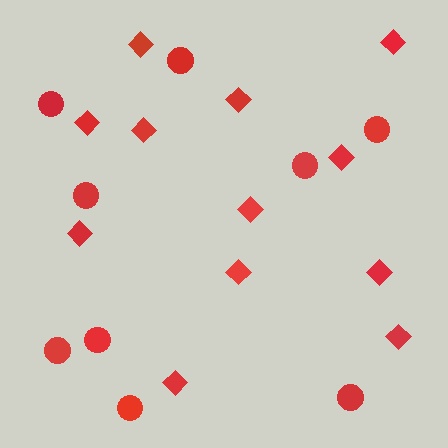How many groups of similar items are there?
There are 2 groups: one group of diamonds (12) and one group of circles (9).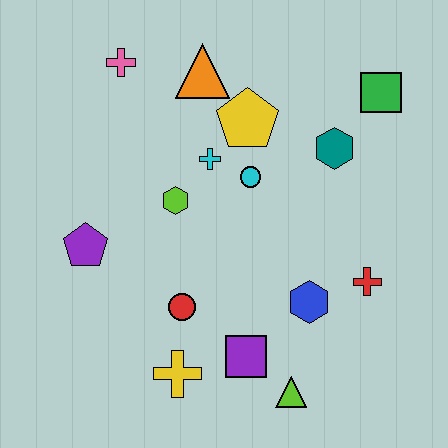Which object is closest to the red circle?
The yellow cross is closest to the red circle.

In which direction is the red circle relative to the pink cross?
The red circle is below the pink cross.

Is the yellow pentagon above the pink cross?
No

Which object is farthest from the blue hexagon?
The pink cross is farthest from the blue hexagon.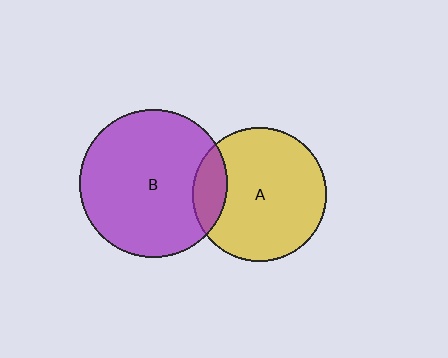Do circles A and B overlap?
Yes.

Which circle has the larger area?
Circle B (purple).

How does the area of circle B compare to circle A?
Approximately 1.2 times.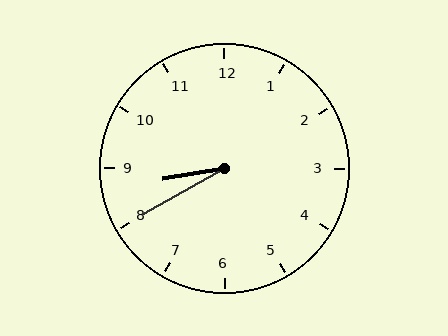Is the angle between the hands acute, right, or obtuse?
It is acute.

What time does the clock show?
8:40.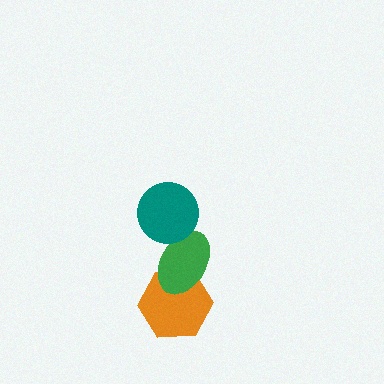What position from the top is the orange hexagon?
The orange hexagon is 3rd from the top.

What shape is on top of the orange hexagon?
The green ellipse is on top of the orange hexagon.